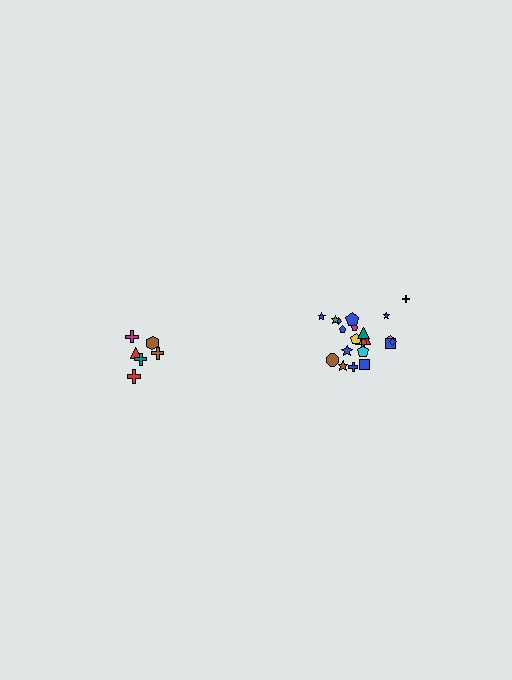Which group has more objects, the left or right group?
The right group.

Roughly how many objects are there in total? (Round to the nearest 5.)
Roughly 30 objects in total.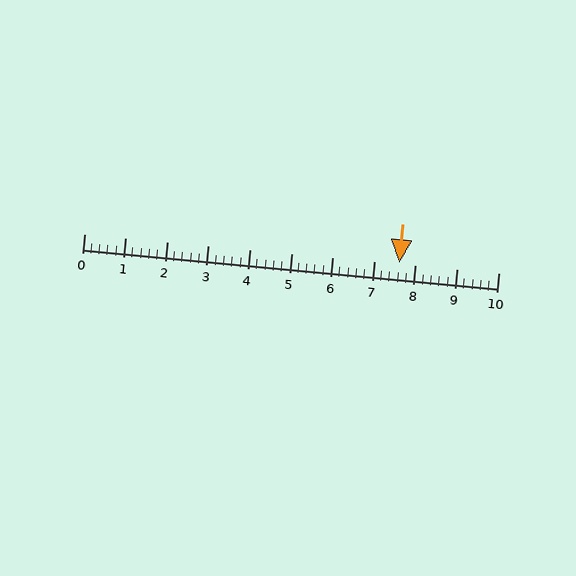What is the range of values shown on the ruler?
The ruler shows values from 0 to 10.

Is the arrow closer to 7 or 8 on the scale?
The arrow is closer to 8.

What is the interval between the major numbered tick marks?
The major tick marks are spaced 1 units apart.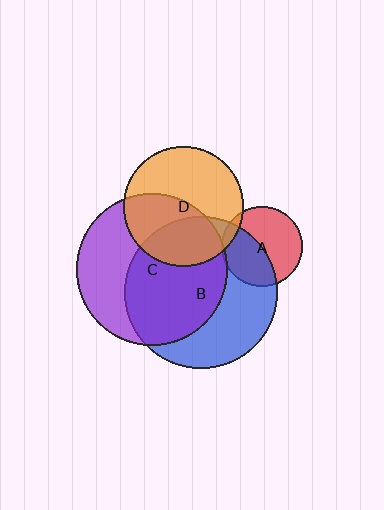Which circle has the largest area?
Circle B (blue).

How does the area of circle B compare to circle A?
Approximately 3.6 times.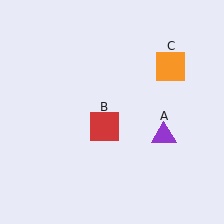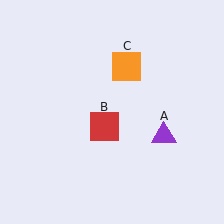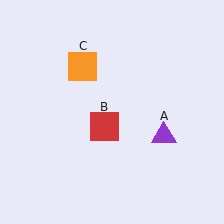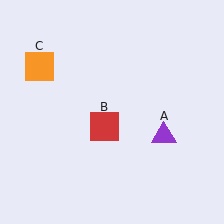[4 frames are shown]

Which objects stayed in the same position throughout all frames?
Purple triangle (object A) and red square (object B) remained stationary.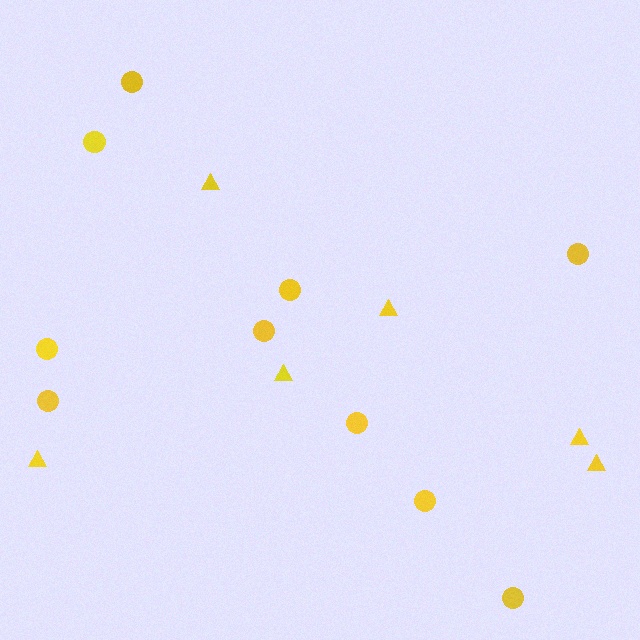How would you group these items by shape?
There are 2 groups: one group of circles (10) and one group of triangles (6).